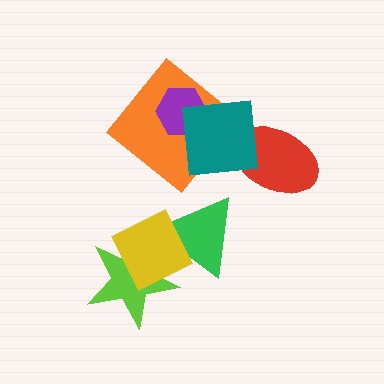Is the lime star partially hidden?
Yes, it is partially covered by another shape.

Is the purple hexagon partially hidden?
Yes, it is partially covered by another shape.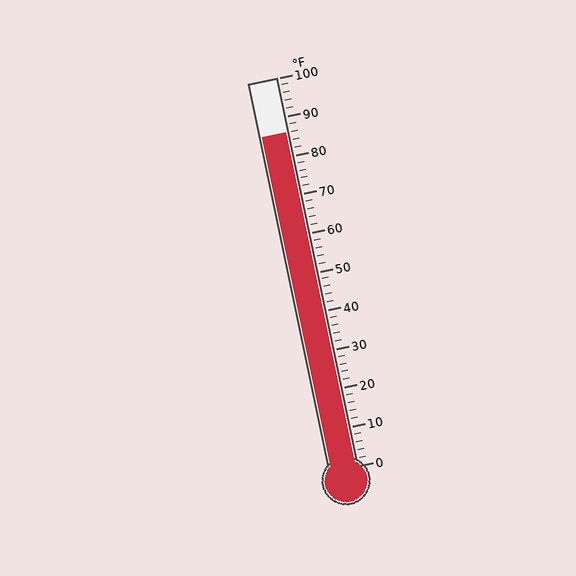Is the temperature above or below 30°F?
The temperature is above 30°F.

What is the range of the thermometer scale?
The thermometer scale ranges from 0°F to 100°F.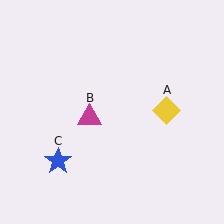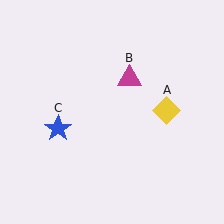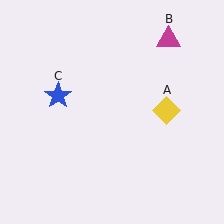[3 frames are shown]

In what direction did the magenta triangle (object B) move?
The magenta triangle (object B) moved up and to the right.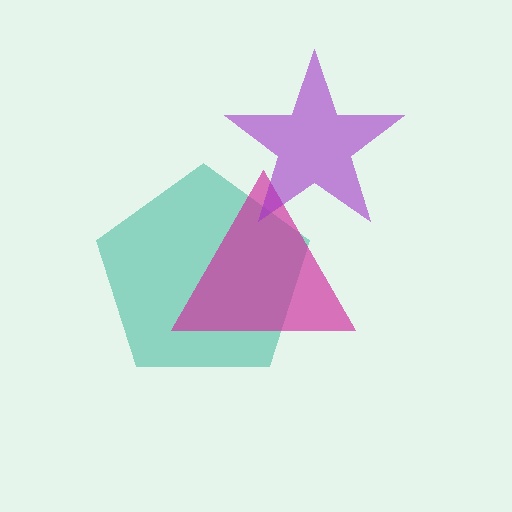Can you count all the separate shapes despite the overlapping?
Yes, there are 3 separate shapes.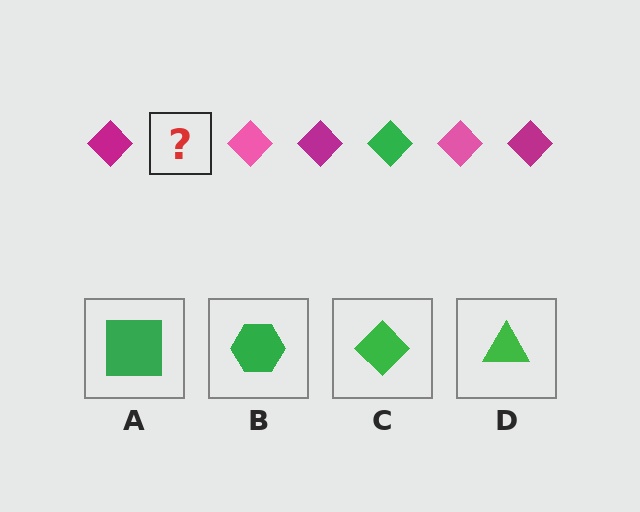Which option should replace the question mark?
Option C.